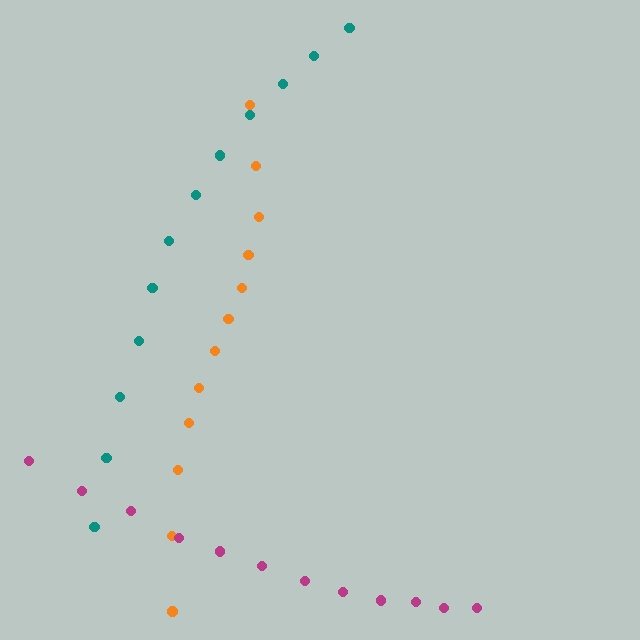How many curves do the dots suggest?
There are 3 distinct paths.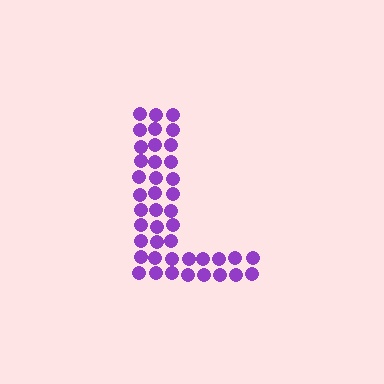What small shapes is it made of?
It is made of small circles.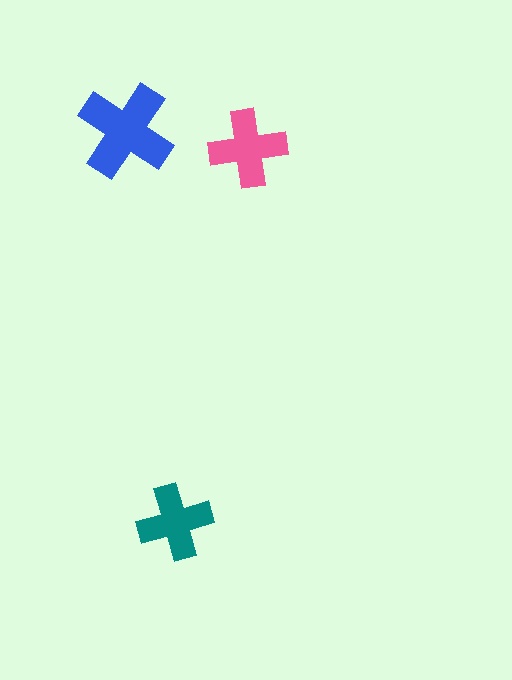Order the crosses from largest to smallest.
the blue one, the pink one, the teal one.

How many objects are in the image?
There are 3 objects in the image.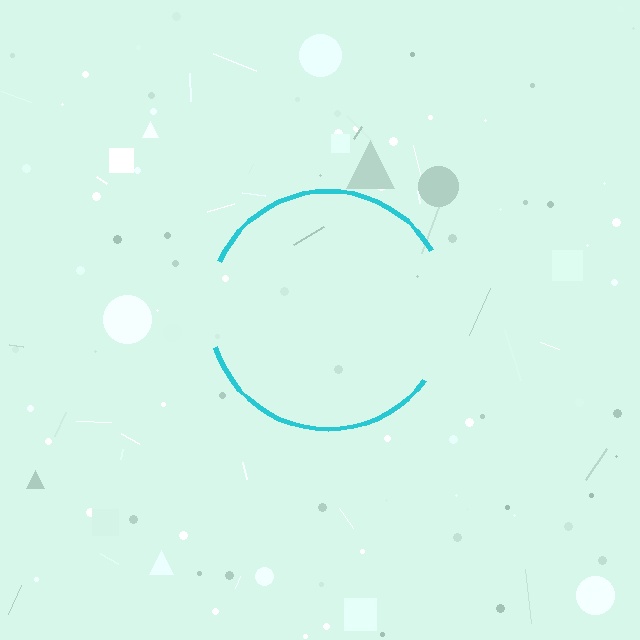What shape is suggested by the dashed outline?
The dashed outline suggests a circle.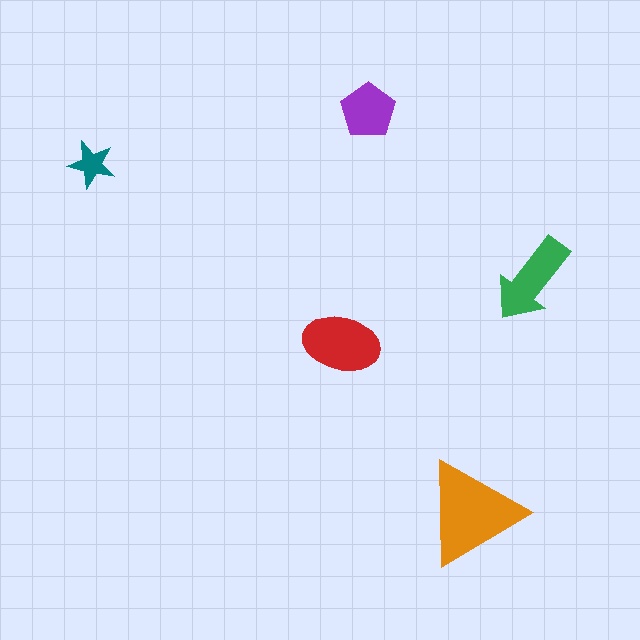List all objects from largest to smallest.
The orange triangle, the red ellipse, the green arrow, the purple pentagon, the teal star.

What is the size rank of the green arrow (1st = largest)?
3rd.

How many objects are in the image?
There are 5 objects in the image.